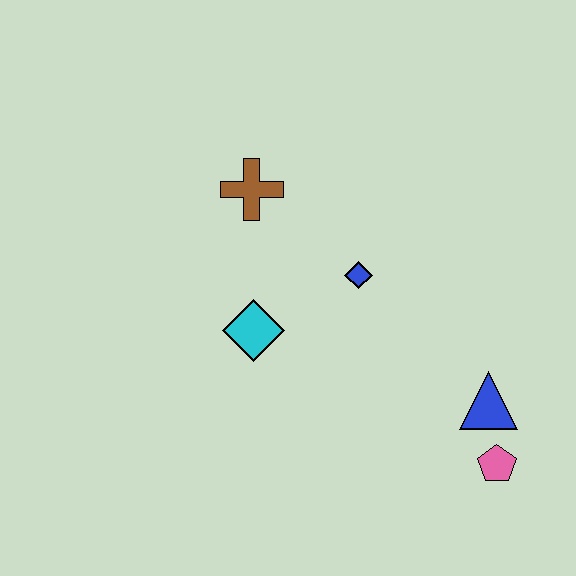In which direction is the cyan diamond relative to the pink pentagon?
The cyan diamond is to the left of the pink pentagon.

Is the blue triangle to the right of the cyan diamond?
Yes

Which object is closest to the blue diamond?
The cyan diamond is closest to the blue diamond.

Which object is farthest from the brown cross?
The pink pentagon is farthest from the brown cross.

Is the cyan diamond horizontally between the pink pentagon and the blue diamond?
No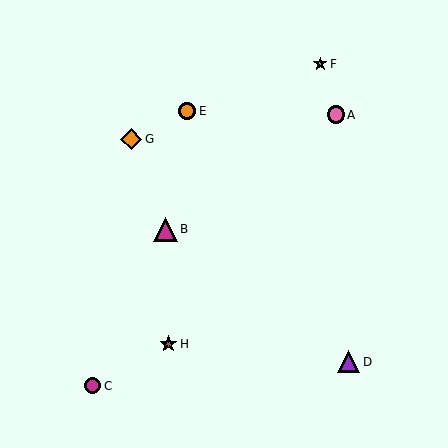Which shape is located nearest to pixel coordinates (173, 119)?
The orange circle (labeled E) at (187, 111) is nearest to that location.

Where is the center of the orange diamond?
The center of the orange diamond is at (131, 139).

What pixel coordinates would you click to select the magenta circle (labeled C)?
Click at (93, 386) to select the magenta circle C.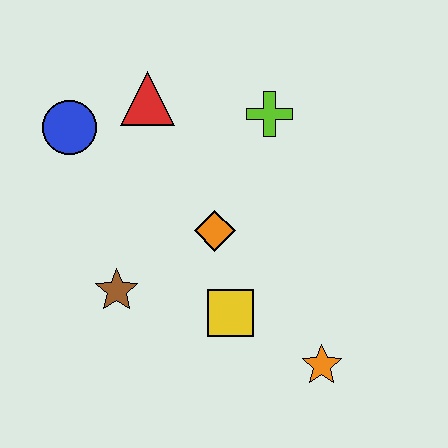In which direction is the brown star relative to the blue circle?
The brown star is below the blue circle.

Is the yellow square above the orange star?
Yes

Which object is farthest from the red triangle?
The orange star is farthest from the red triangle.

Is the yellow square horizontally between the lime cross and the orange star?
No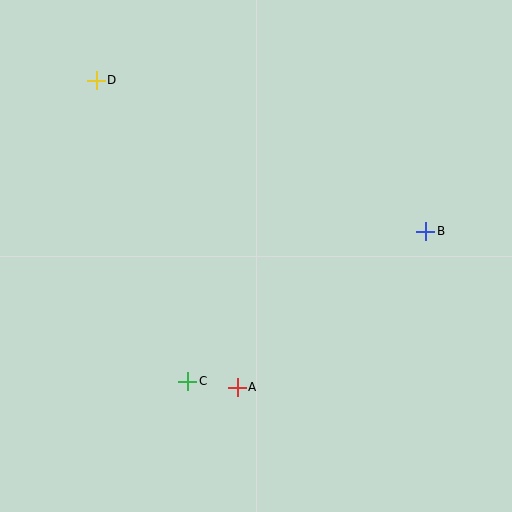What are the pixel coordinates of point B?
Point B is at (426, 231).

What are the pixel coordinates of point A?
Point A is at (237, 387).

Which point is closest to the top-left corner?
Point D is closest to the top-left corner.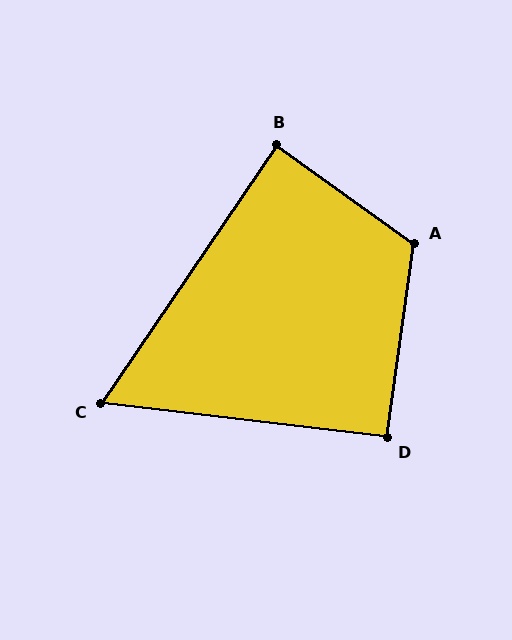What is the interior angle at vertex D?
Approximately 91 degrees (approximately right).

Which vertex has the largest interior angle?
A, at approximately 117 degrees.